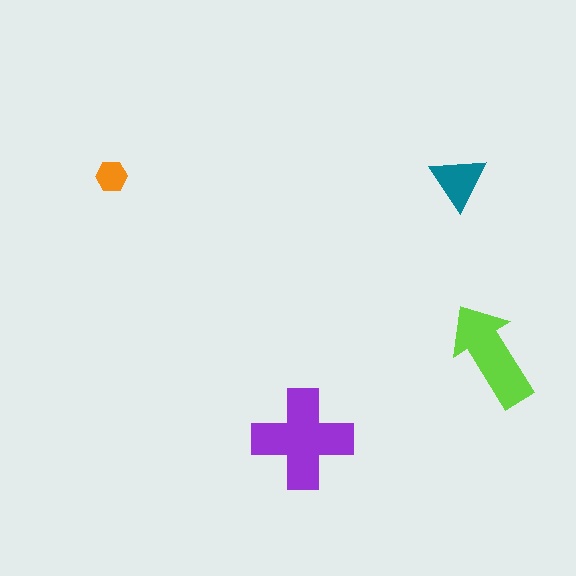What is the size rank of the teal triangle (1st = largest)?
3rd.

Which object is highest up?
The orange hexagon is topmost.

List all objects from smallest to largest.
The orange hexagon, the teal triangle, the lime arrow, the purple cross.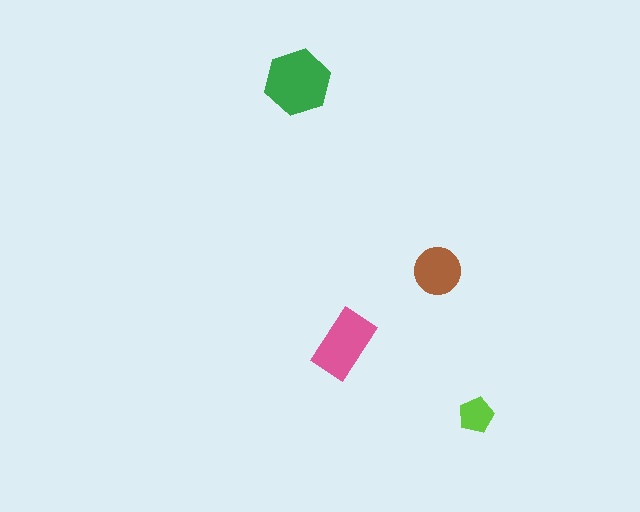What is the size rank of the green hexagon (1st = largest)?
1st.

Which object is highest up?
The green hexagon is topmost.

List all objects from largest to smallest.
The green hexagon, the pink rectangle, the brown circle, the lime pentagon.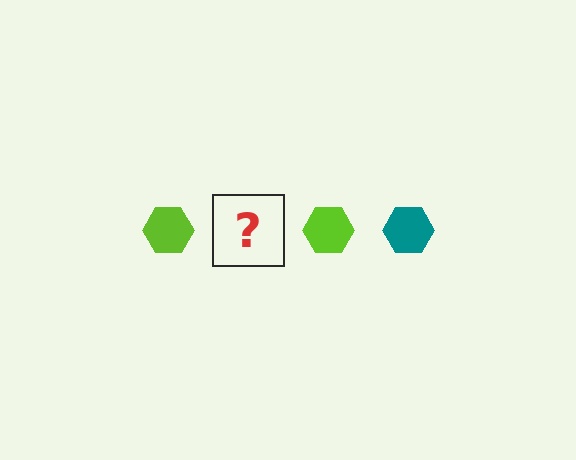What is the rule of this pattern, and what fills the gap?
The rule is that the pattern cycles through lime, teal hexagons. The gap should be filled with a teal hexagon.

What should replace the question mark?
The question mark should be replaced with a teal hexagon.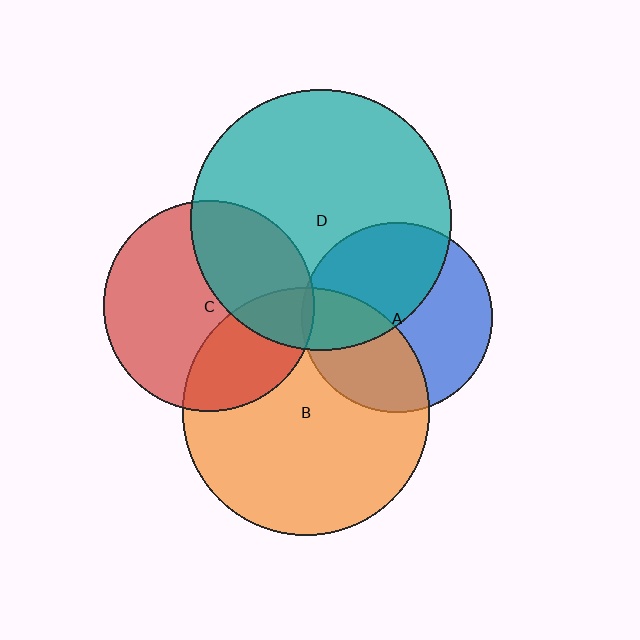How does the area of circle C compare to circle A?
Approximately 1.2 times.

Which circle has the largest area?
Circle D (teal).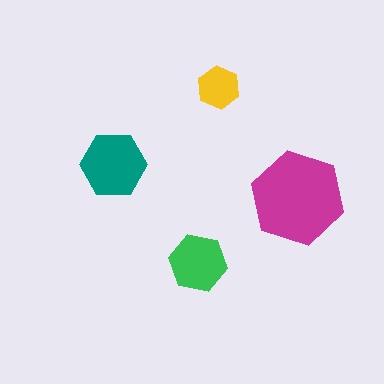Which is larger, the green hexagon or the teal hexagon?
The teal one.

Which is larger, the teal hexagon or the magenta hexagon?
The magenta one.